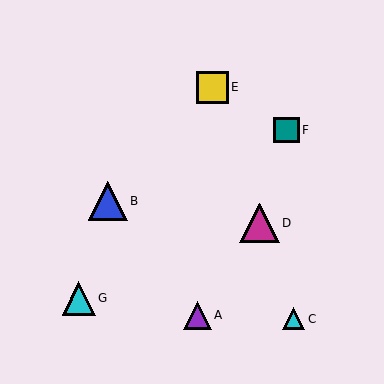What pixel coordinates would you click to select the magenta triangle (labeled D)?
Click at (260, 223) to select the magenta triangle D.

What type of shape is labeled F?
Shape F is a teal square.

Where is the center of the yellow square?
The center of the yellow square is at (212, 87).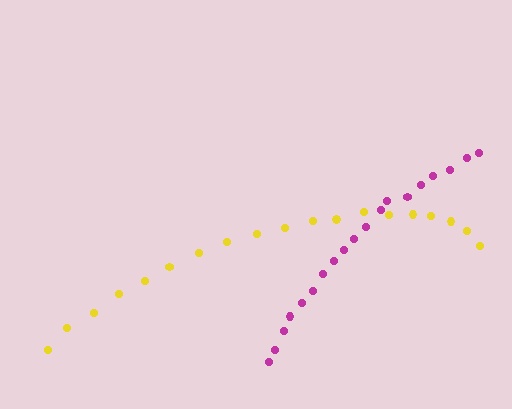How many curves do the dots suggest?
There are 2 distinct paths.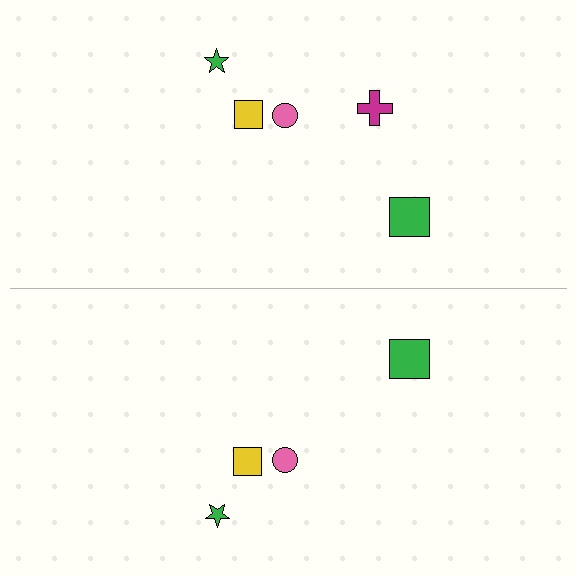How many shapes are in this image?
There are 9 shapes in this image.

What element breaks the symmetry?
A magenta cross is missing from the bottom side.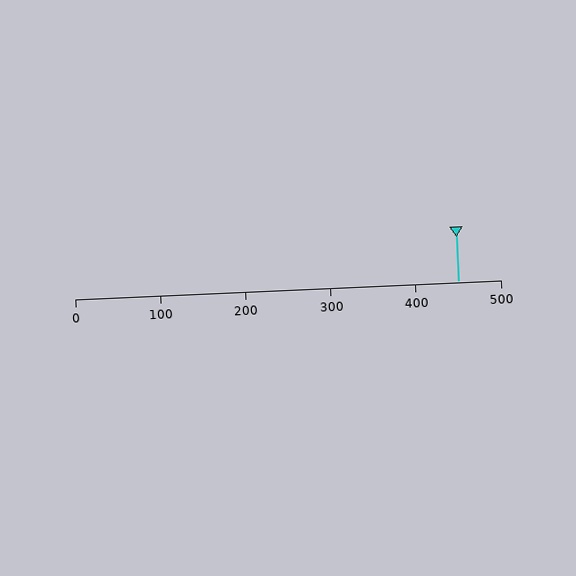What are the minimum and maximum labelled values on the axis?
The axis runs from 0 to 500.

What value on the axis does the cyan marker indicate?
The marker indicates approximately 450.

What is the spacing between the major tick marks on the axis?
The major ticks are spaced 100 apart.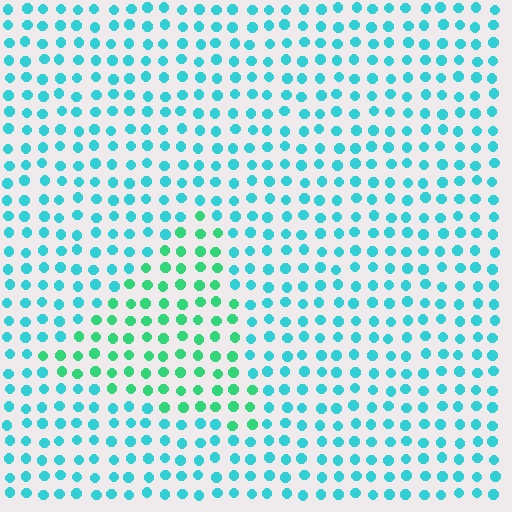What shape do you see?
I see a triangle.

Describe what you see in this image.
The image is filled with small cyan elements in a uniform arrangement. A triangle-shaped region is visible where the elements are tinted to a slightly different hue, forming a subtle color boundary.